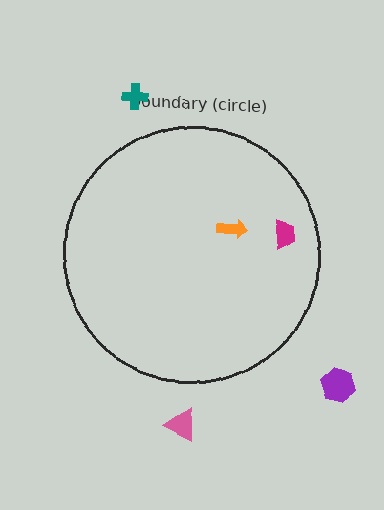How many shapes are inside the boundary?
2 inside, 3 outside.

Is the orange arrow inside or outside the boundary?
Inside.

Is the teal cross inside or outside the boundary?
Outside.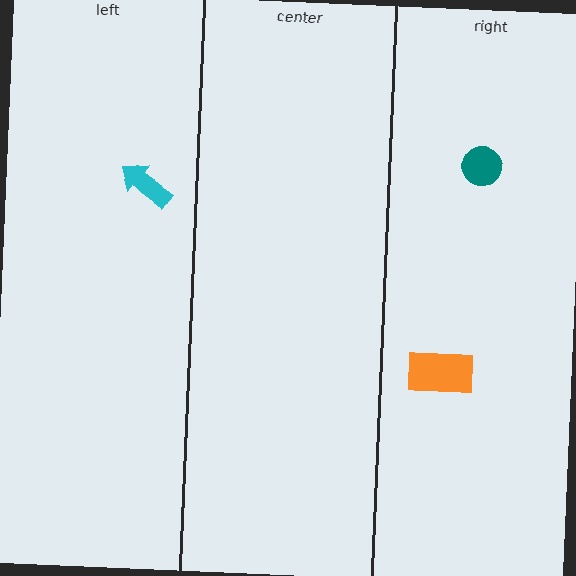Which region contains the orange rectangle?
The right region.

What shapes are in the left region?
The cyan arrow.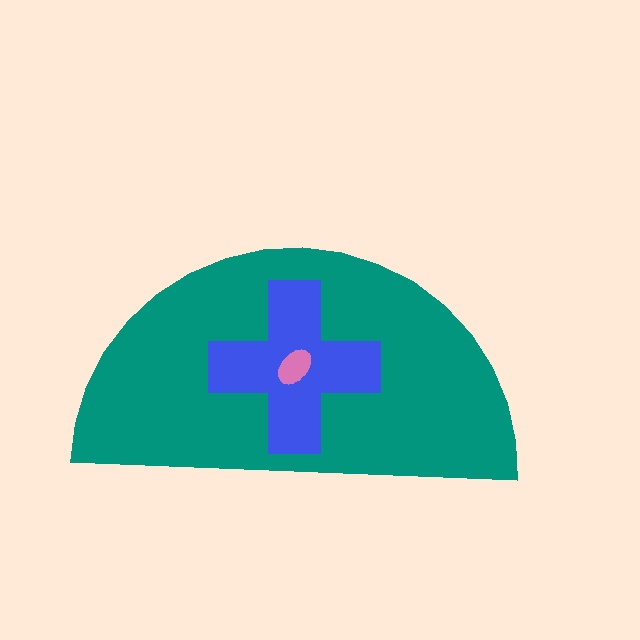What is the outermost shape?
The teal semicircle.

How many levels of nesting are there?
3.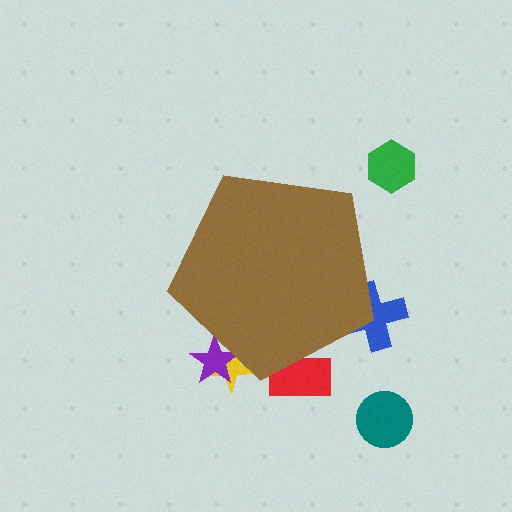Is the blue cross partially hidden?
Yes, the blue cross is partially hidden behind the brown pentagon.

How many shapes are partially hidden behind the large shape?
4 shapes are partially hidden.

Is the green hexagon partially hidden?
No, the green hexagon is fully visible.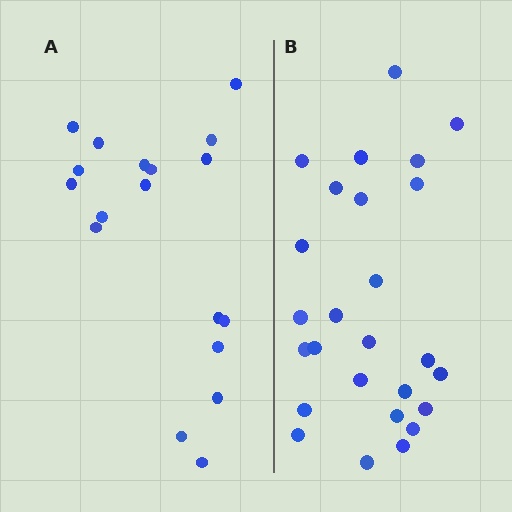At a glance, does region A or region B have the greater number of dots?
Region B (the right region) has more dots.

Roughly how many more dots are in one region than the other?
Region B has roughly 8 or so more dots than region A.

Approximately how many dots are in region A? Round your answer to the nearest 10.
About 20 dots. (The exact count is 18, which rounds to 20.)